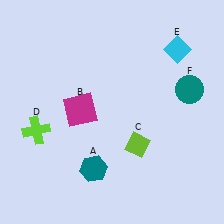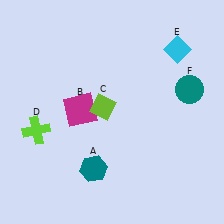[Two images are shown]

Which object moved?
The lime diamond (C) moved up.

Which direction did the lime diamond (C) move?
The lime diamond (C) moved up.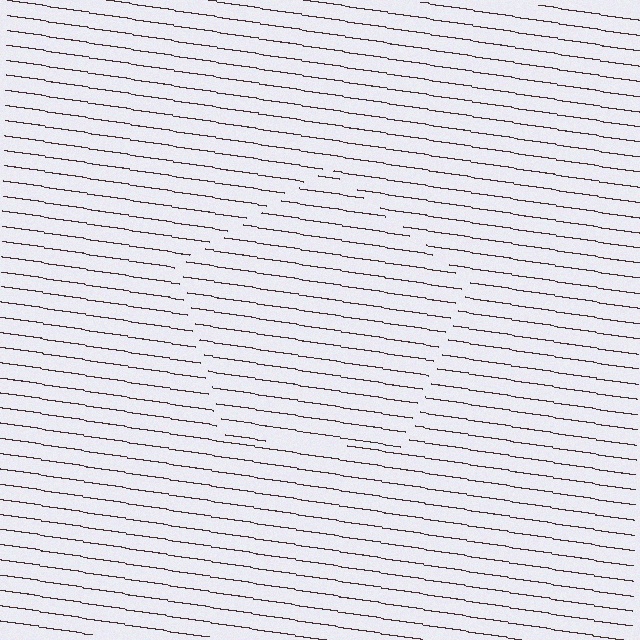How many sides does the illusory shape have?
5 sides — the line-ends trace a pentagon.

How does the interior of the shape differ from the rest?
The interior of the shape contains the same grating, shifted by half a period — the contour is defined by the phase discontinuity where line-ends from the inner and outer gratings abut.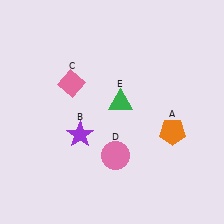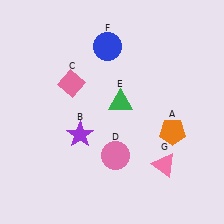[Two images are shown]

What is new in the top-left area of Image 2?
A blue circle (F) was added in the top-left area of Image 2.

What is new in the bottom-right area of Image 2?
A pink triangle (G) was added in the bottom-right area of Image 2.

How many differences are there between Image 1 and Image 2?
There are 2 differences between the two images.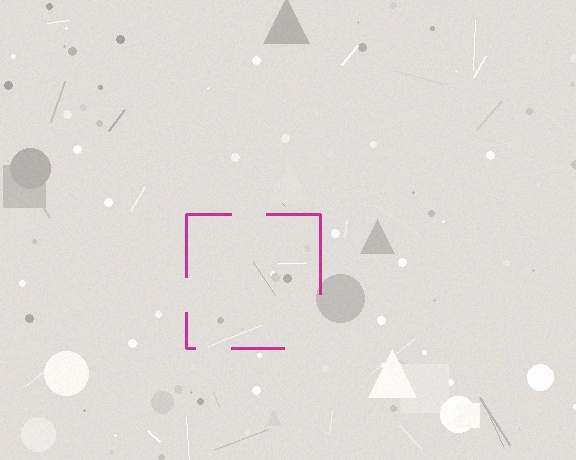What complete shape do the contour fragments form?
The contour fragments form a square.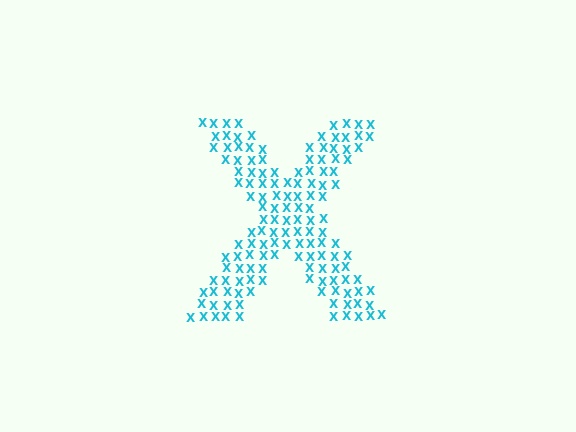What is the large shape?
The large shape is the letter X.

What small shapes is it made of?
It is made of small letter X's.